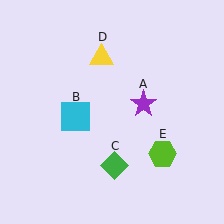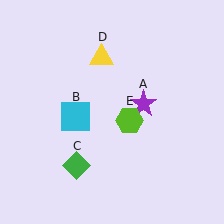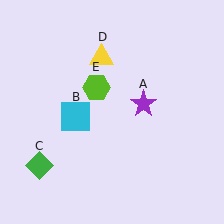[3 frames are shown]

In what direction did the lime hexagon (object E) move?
The lime hexagon (object E) moved up and to the left.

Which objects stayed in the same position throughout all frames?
Purple star (object A) and cyan square (object B) and yellow triangle (object D) remained stationary.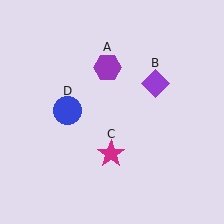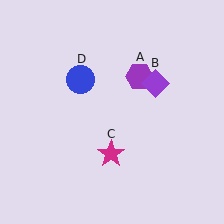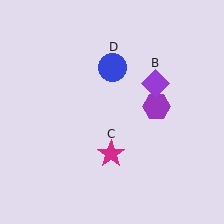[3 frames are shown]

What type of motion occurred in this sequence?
The purple hexagon (object A), blue circle (object D) rotated clockwise around the center of the scene.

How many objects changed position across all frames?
2 objects changed position: purple hexagon (object A), blue circle (object D).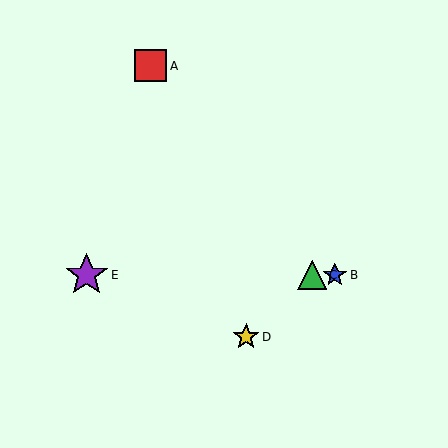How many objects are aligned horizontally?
3 objects (B, C, E) are aligned horizontally.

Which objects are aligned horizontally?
Objects B, C, E are aligned horizontally.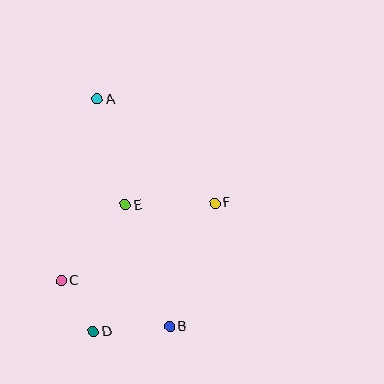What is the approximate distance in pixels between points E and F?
The distance between E and F is approximately 89 pixels.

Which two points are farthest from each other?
Points A and B are farthest from each other.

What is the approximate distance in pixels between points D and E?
The distance between D and E is approximately 130 pixels.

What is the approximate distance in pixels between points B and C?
The distance between B and C is approximately 118 pixels.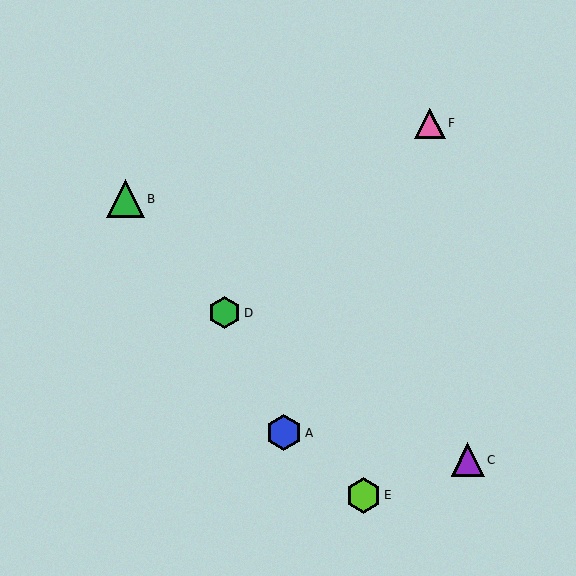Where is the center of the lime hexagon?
The center of the lime hexagon is at (363, 495).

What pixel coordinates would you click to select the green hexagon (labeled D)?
Click at (225, 313) to select the green hexagon D.